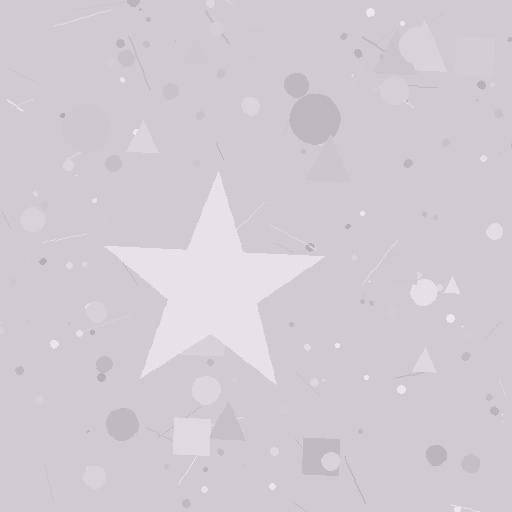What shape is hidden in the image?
A star is hidden in the image.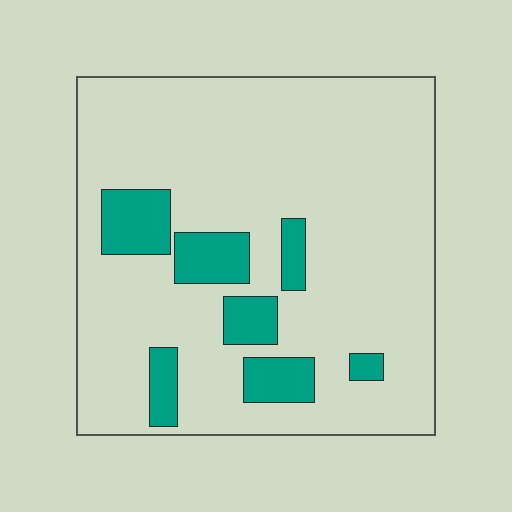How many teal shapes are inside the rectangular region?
7.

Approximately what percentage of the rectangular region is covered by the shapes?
Approximately 15%.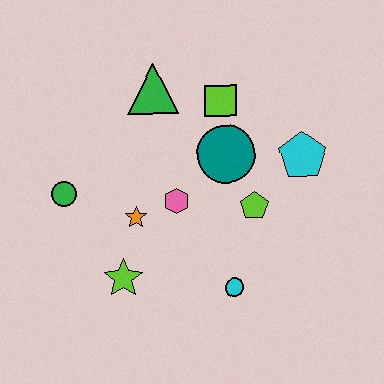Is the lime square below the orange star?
No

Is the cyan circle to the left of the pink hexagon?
No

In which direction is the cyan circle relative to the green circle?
The cyan circle is to the right of the green circle.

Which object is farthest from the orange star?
The cyan pentagon is farthest from the orange star.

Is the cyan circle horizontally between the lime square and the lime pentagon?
Yes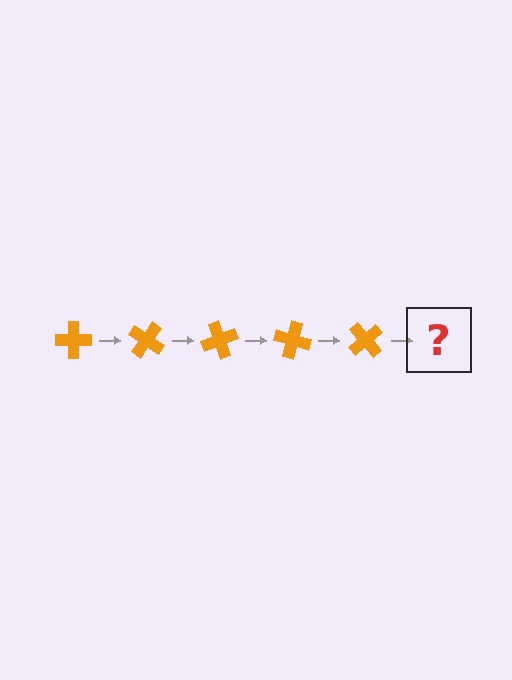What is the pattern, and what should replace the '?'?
The pattern is that the cross rotates 35 degrees each step. The '?' should be an orange cross rotated 175 degrees.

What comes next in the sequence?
The next element should be an orange cross rotated 175 degrees.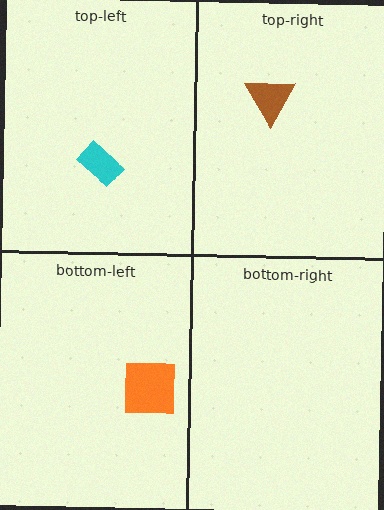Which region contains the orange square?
The bottom-left region.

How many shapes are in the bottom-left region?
1.